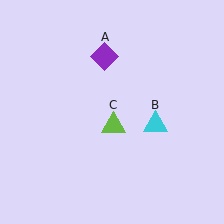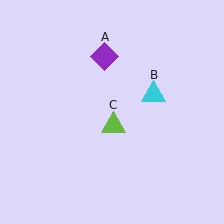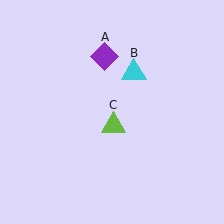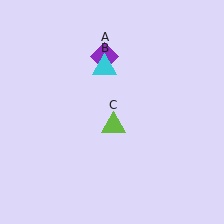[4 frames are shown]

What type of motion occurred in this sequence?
The cyan triangle (object B) rotated counterclockwise around the center of the scene.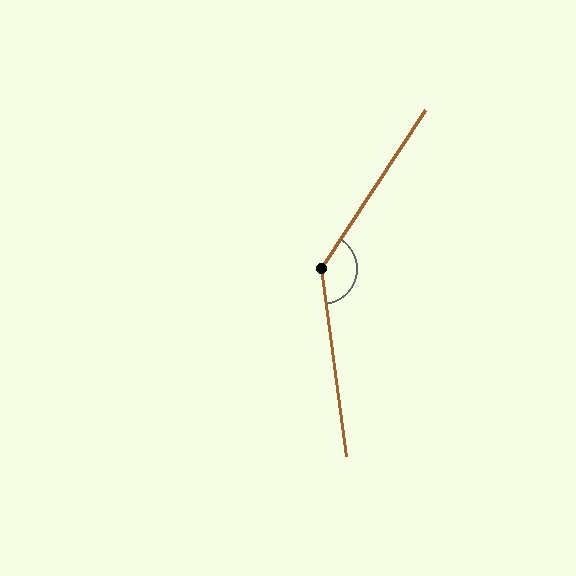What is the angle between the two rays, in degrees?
Approximately 139 degrees.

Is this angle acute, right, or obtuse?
It is obtuse.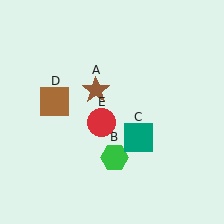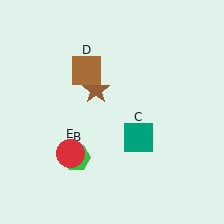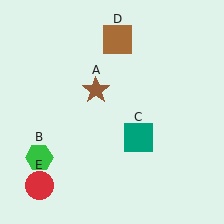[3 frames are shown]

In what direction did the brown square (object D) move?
The brown square (object D) moved up and to the right.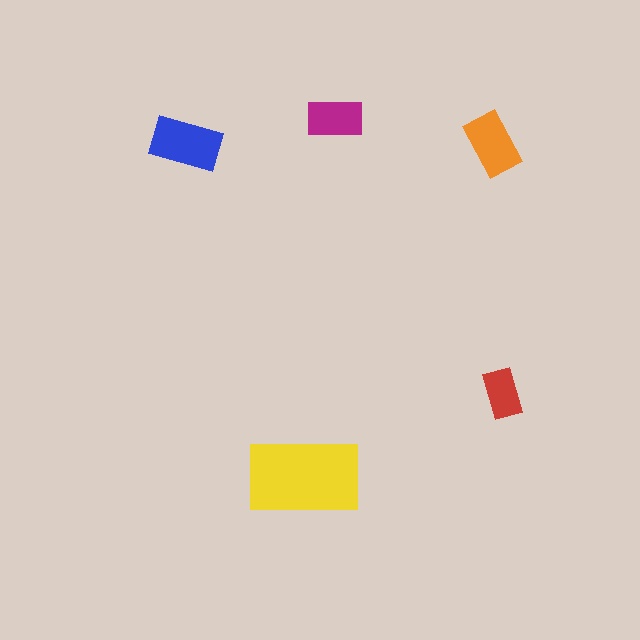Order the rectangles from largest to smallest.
the yellow one, the blue one, the orange one, the magenta one, the red one.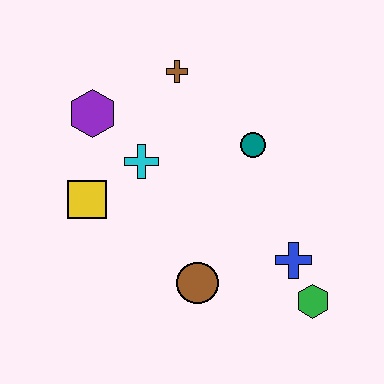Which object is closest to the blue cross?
The green hexagon is closest to the blue cross.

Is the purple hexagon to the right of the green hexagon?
No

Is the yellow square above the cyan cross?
No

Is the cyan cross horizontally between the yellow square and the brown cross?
Yes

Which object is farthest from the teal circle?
The yellow square is farthest from the teal circle.